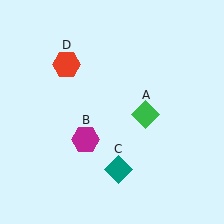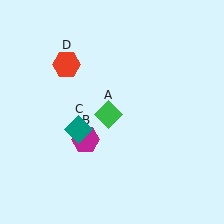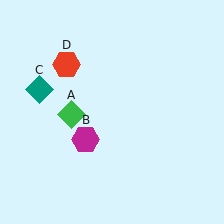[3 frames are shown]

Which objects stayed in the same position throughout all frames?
Magenta hexagon (object B) and red hexagon (object D) remained stationary.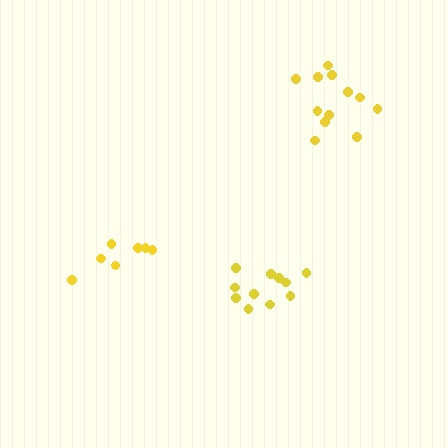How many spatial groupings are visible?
There are 3 spatial groupings.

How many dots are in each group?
Group 1: 7 dots, Group 2: 11 dots, Group 3: 12 dots (30 total).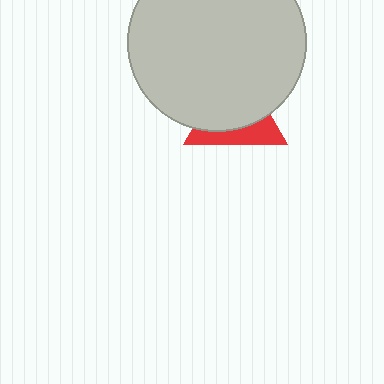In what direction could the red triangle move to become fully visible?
The red triangle could move down. That would shift it out from behind the light gray circle entirely.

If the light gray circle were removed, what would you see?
You would see the complete red triangle.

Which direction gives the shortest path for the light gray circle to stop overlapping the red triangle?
Moving up gives the shortest separation.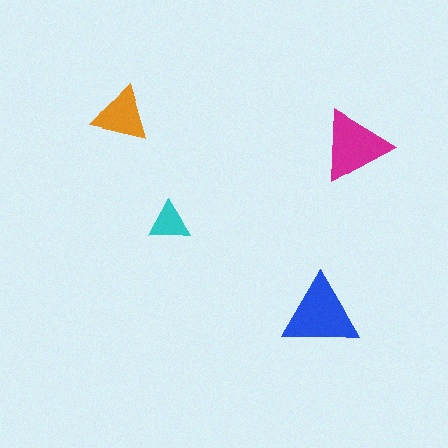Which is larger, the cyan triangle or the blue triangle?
The blue one.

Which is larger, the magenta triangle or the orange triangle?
The magenta one.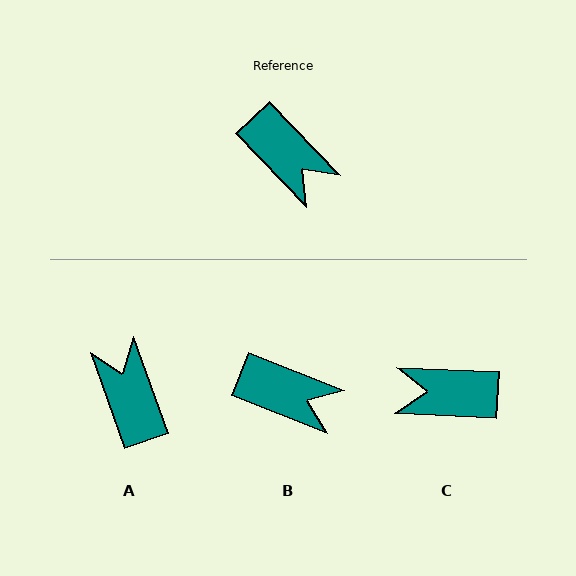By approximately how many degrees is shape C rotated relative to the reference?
Approximately 136 degrees clockwise.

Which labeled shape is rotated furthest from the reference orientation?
A, about 156 degrees away.